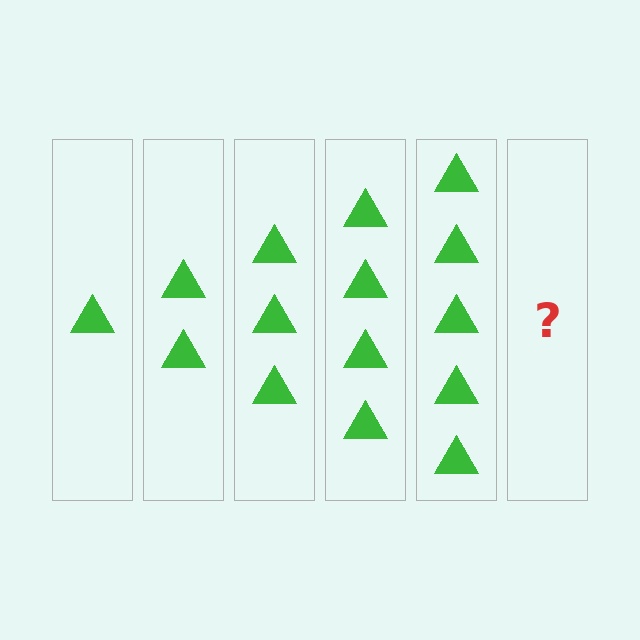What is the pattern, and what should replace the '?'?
The pattern is that each step adds one more triangle. The '?' should be 6 triangles.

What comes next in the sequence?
The next element should be 6 triangles.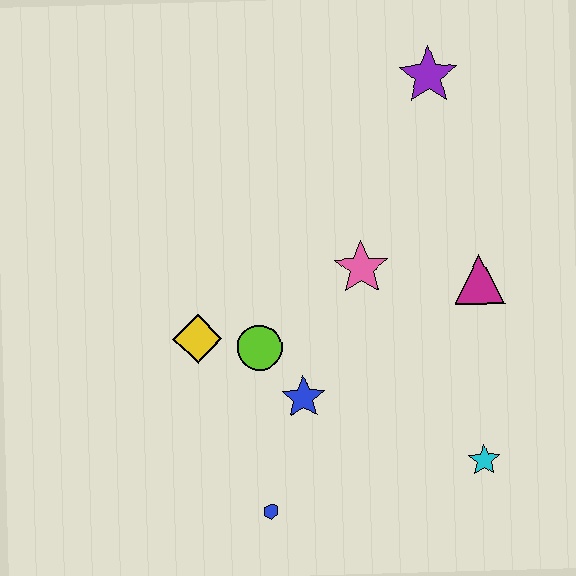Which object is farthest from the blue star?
The purple star is farthest from the blue star.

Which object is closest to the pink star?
The magenta triangle is closest to the pink star.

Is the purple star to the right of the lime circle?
Yes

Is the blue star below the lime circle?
Yes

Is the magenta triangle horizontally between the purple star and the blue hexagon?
No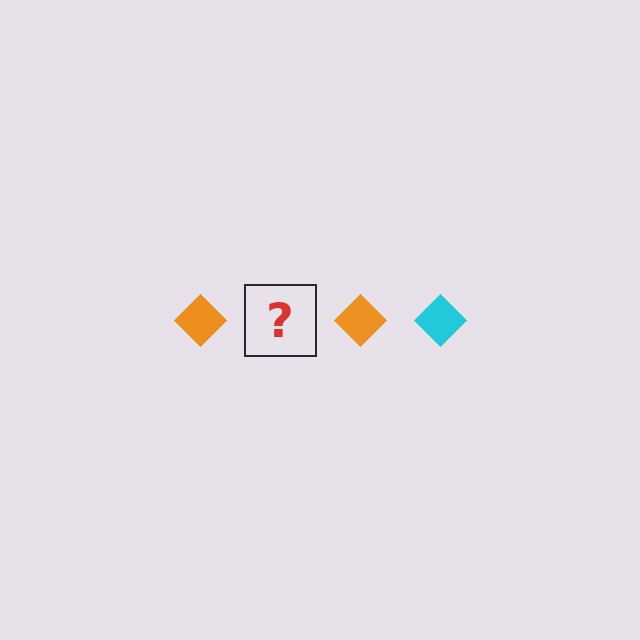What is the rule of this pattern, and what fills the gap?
The rule is that the pattern cycles through orange, cyan diamonds. The gap should be filled with a cyan diamond.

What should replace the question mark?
The question mark should be replaced with a cyan diamond.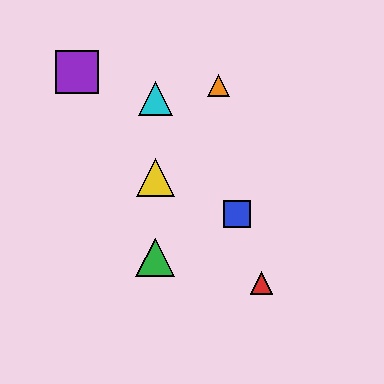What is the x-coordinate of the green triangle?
The green triangle is at x≈155.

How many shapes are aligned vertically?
3 shapes (the green triangle, the yellow triangle, the cyan triangle) are aligned vertically.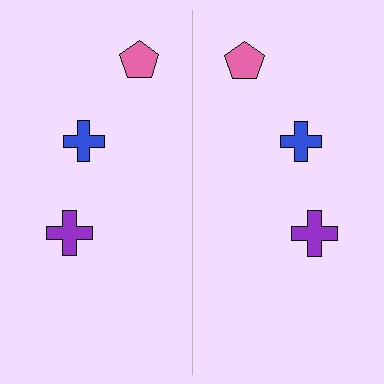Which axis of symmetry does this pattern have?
The pattern has a vertical axis of symmetry running through the center of the image.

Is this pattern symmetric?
Yes, this pattern has bilateral (reflection) symmetry.